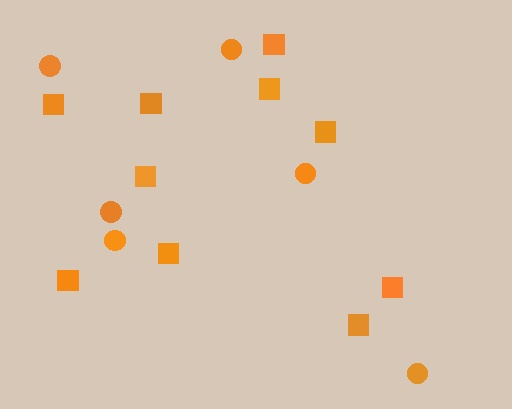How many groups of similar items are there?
There are 2 groups: one group of squares (10) and one group of circles (6).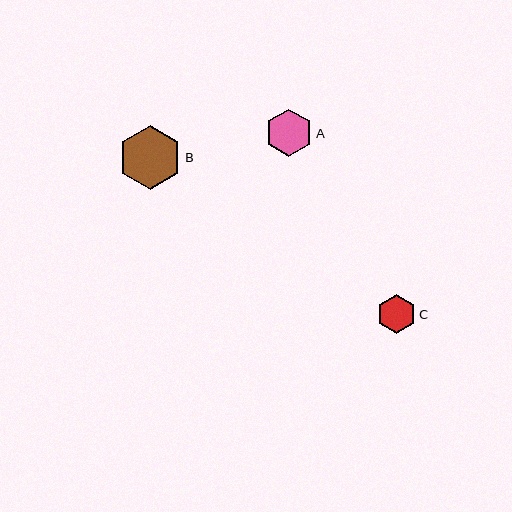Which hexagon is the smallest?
Hexagon C is the smallest with a size of approximately 39 pixels.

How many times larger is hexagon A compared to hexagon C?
Hexagon A is approximately 1.2 times the size of hexagon C.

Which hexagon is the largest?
Hexagon B is the largest with a size of approximately 64 pixels.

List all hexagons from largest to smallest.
From largest to smallest: B, A, C.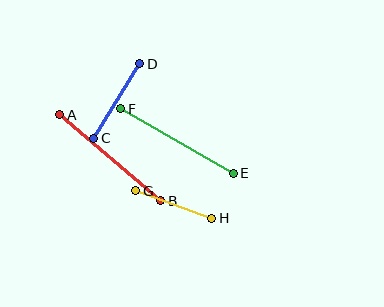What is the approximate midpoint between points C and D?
The midpoint is at approximately (117, 101) pixels.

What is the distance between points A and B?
The distance is approximately 133 pixels.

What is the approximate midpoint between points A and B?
The midpoint is at approximately (110, 158) pixels.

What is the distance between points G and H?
The distance is approximately 81 pixels.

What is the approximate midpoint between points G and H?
The midpoint is at approximately (174, 204) pixels.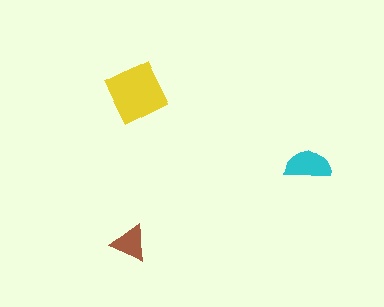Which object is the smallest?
The brown triangle.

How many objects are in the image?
There are 3 objects in the image.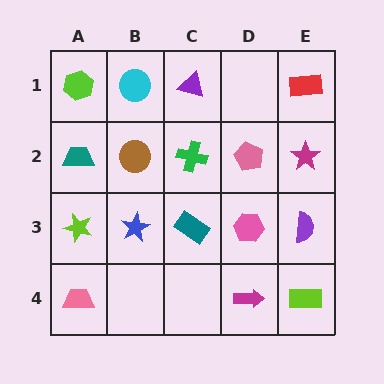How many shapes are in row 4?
3 shapes.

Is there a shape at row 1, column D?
No, that cell is empty.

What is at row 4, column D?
A magenta arrow.